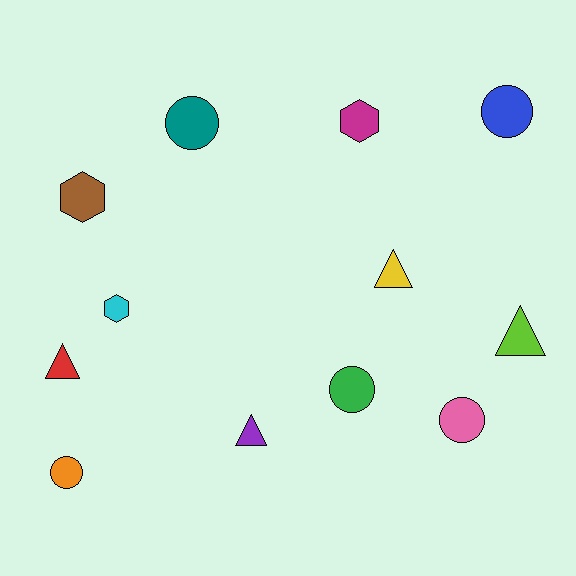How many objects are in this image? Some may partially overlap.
There are 12 objects.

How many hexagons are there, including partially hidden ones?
There are 3 hexagons.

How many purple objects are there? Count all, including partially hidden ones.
There is 1 purple object.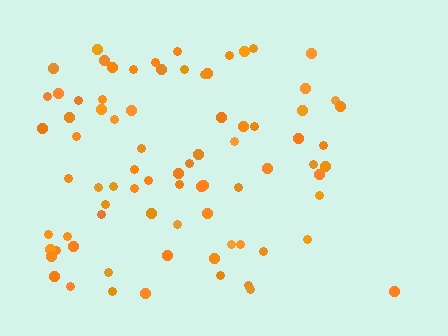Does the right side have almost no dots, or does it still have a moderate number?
Still a moderate number, just noticeably fewer than the left.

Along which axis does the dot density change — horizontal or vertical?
Horizontal.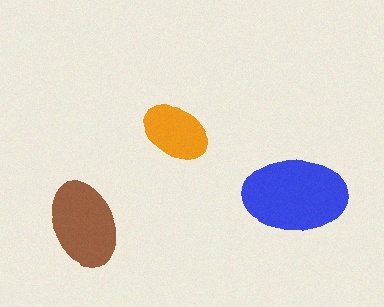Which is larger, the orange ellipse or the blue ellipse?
The blue one.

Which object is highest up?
The orange ellipse is topmost.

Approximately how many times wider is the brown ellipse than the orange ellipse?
About 1.5 times wider.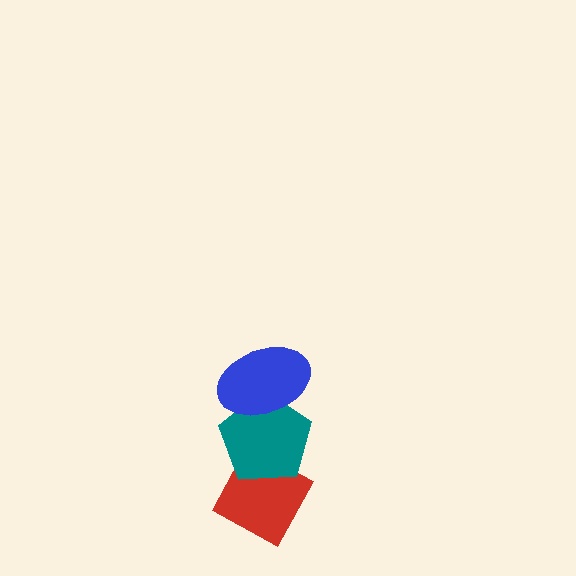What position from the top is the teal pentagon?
The teal pentagon is 2nd from the top.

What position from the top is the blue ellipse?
The blue ellipse is 1st from the top.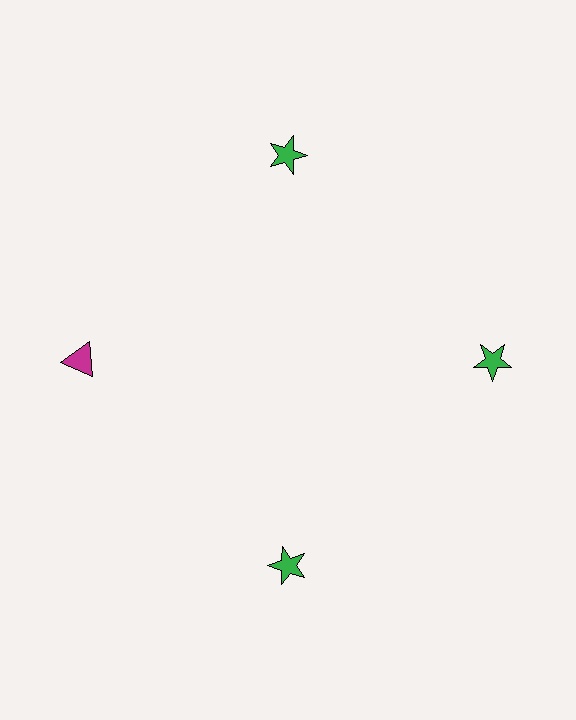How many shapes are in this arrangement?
There are 4 shapes arranged in a ring pattern.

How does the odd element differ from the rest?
It differs in both color (magenta instead of green) and shape (triangle instead of star).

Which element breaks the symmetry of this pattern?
The magenta triangle at roughly the 9 o'clock position breaks the symmetry. All other shapes are green stars.